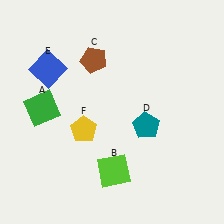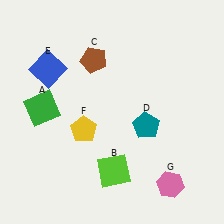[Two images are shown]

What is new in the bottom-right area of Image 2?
A pink hexagon (G) was added in the bottom-right area of Image 2.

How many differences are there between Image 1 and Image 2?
There is 1 difference between the two images.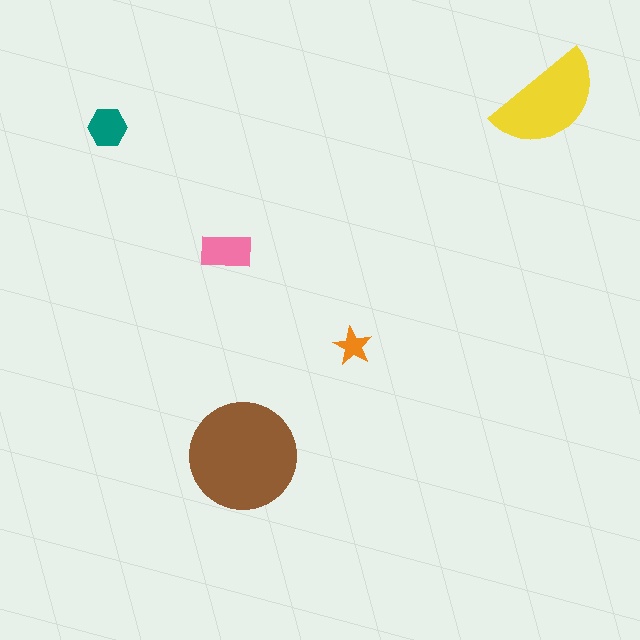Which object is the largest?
The brown circle.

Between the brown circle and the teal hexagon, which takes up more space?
The brown circle.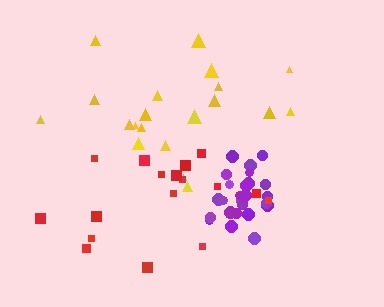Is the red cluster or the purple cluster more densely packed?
Purple.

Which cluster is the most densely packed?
Purple.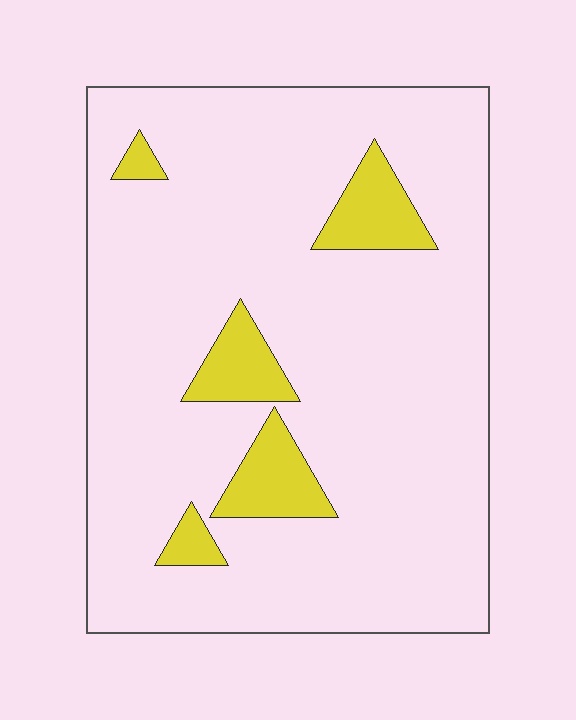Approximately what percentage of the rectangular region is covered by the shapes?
Approximately 10%.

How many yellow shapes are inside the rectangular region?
5.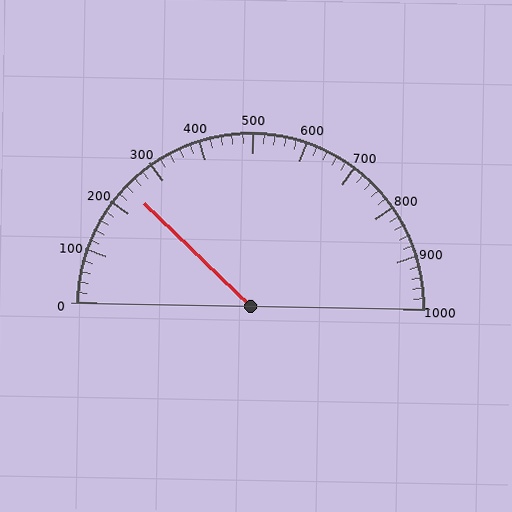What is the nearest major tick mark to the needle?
The nearest major tick mark is 200.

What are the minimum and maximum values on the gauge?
The gauge ranges from 0 to 1000.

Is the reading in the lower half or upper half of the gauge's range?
The reading is in the lower half of the range (0 to 1000).